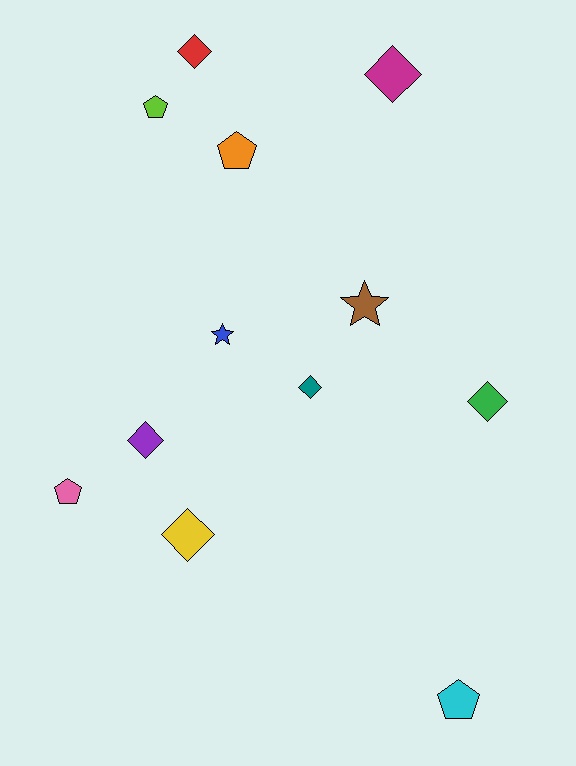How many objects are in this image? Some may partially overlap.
There are 12 objects.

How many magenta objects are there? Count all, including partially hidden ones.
There is 1 magenta object.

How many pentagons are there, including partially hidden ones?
There are 4 pentagons.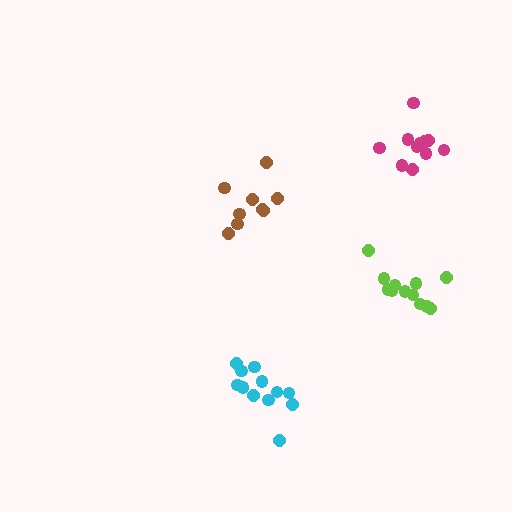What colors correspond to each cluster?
The clusters are colored: brown, cyan, magenta, lime.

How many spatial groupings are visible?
There are 4 spatial groupings.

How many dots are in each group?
Group 1: 9 dots, Group 2: 12 dots, Group 3: 11 dots, Group 4: 12 dots (44 total).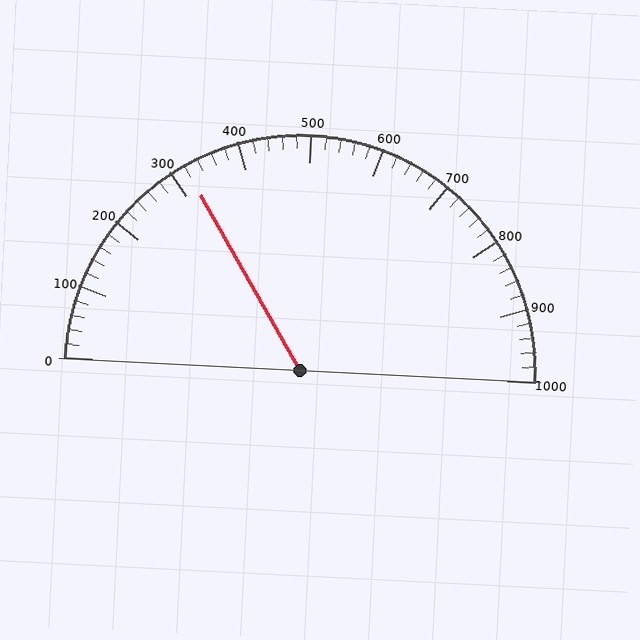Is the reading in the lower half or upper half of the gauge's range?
The reading is in the lower half of the range (0 to 1000).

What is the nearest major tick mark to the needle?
The nearest major tick mark is 300.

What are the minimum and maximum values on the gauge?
The gauge ranges from 0 to 1000.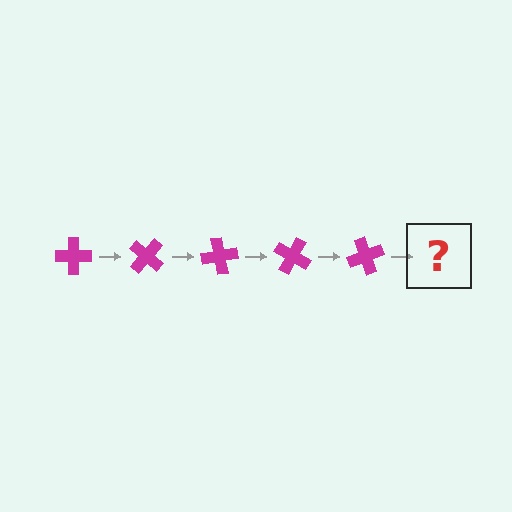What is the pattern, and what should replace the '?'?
The pattern is that the cross rotates 40 degrees each step. The '?' should be a magenta cross rotated 200 degrees.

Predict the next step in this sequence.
The next step is a magenta cross rotated 200 degrees.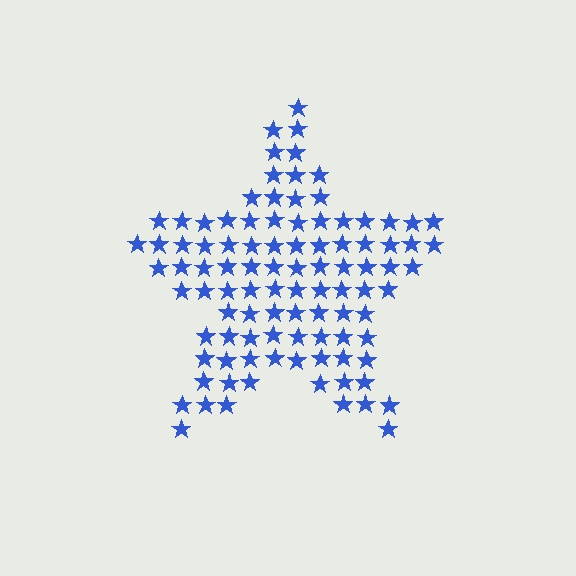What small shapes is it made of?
It is made of small stars.